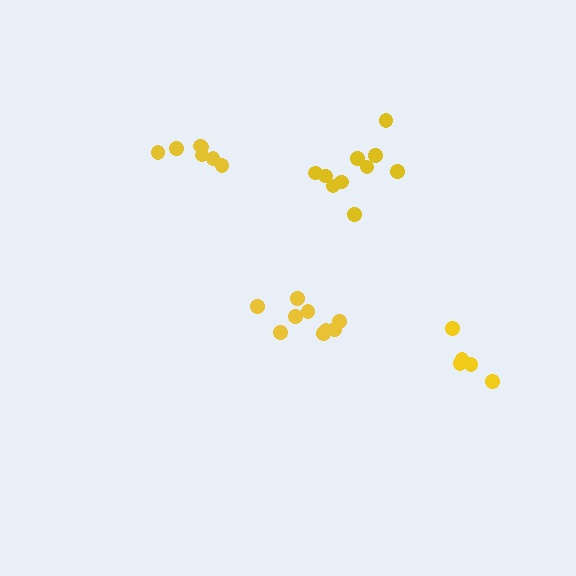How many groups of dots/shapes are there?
There are 4 groups.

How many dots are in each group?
Group 1: 10 dots, Group 2: 9 dots, Group 3: 6 dots, Group 4: 7 dots (32 total).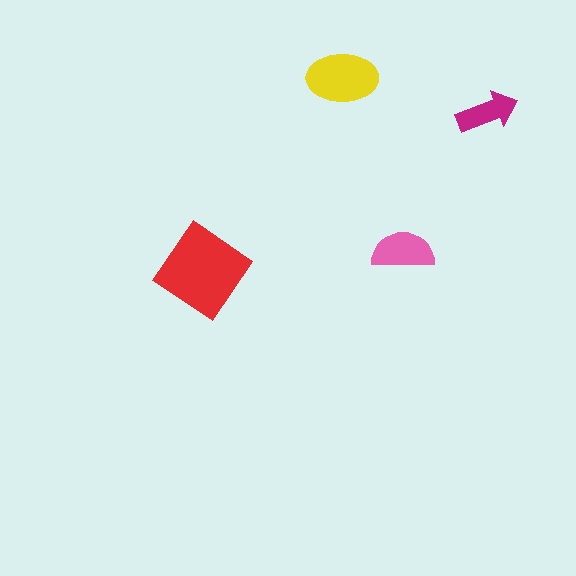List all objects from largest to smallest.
The red diamond, the yellow ellipse, the pink semicircle, the magenta arrow.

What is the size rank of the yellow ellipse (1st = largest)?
2nd.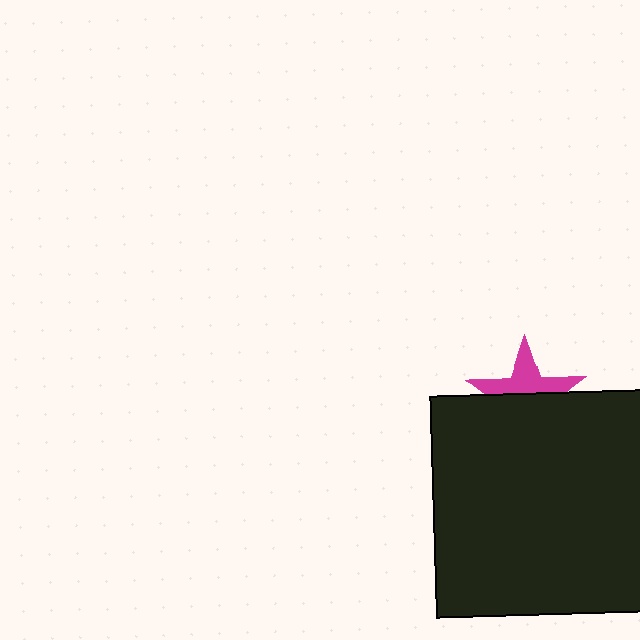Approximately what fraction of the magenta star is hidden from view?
Roughly 53% of the magenta star is hidden behind the black square.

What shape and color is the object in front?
The object in front is a black square.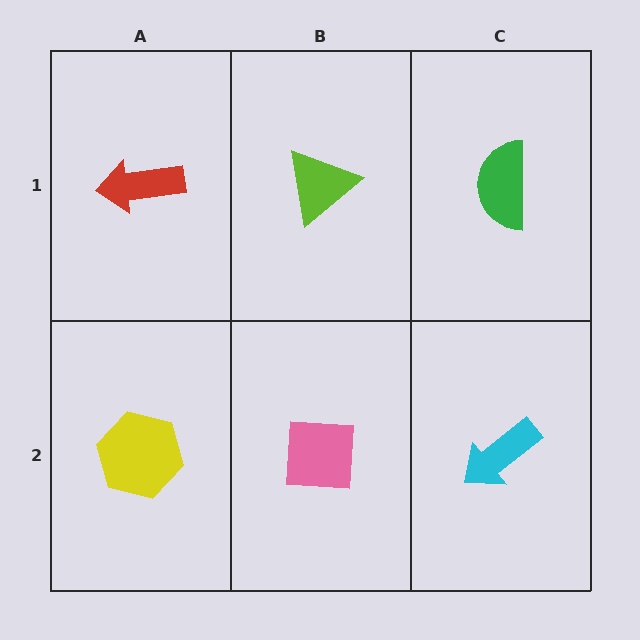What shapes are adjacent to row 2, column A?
A red arrow (row 1, column A), a pink square (row 2, column B).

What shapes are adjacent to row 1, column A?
A yellow hexagon (row 2, column A), a lime triangle (row 1, column B).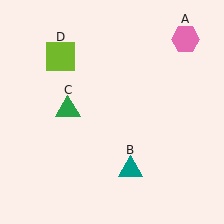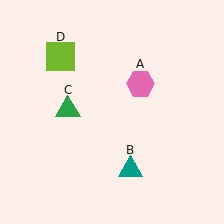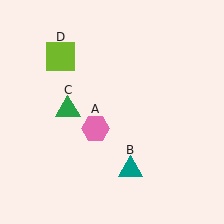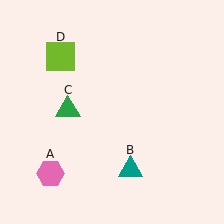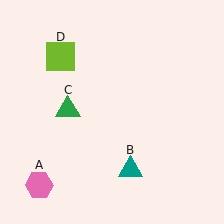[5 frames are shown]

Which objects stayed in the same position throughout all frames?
Teal triangle (object B) and green triangle (object C) and lime square (object D) remained stationary.